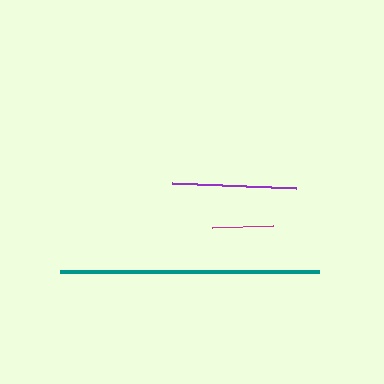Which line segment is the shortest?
The magenta line is the shortest at approximately 61 pixels.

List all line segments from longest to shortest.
From longest to shortest: teal, purple, magenta.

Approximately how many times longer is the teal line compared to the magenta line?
The teal line is approximately 4.2 times the length of the magenta line.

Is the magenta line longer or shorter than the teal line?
The teal line is longer than the magenta line.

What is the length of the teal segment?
The teal segment is approximately 259 pixels long.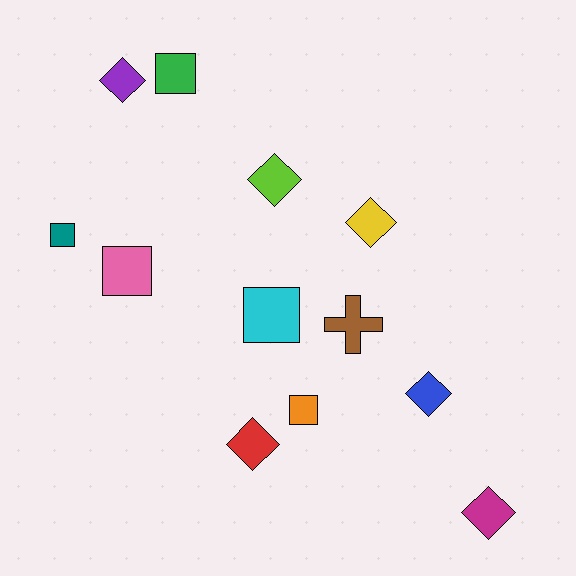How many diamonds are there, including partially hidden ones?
There are 6 diamonds.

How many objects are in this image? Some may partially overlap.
There are 12 objects.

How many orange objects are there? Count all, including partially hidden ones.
There is 1 orange object.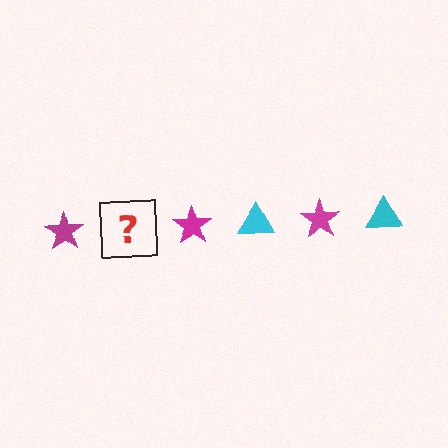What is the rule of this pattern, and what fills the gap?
The rule is that the pattern alternates between magenta star and cyan triangle. The gap should be filled with a cyan triangle.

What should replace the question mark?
The question mark should be replaced with a cyan triangle.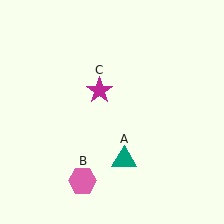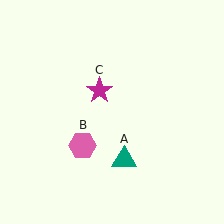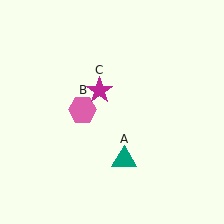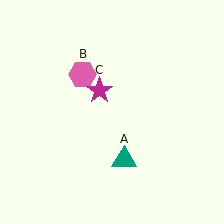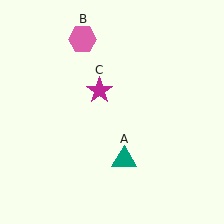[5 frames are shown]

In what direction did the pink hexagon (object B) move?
The pink hexagon (object B) moved up.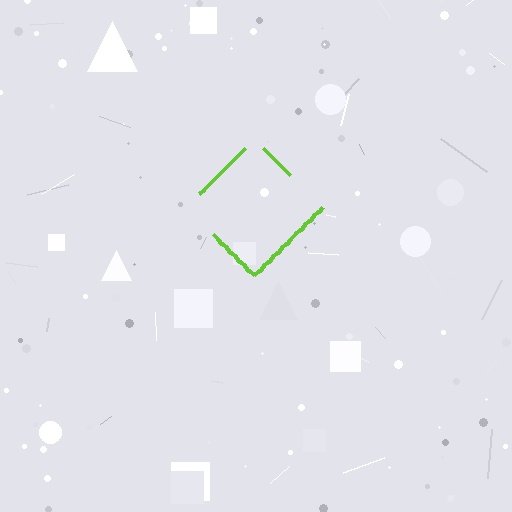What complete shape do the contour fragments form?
The contour fragments form a diamond.